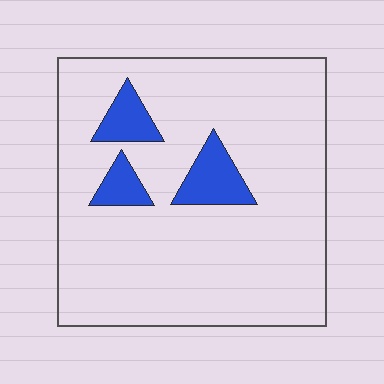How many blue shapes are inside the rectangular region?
3.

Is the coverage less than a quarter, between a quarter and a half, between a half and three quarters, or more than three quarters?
Less than a quarter.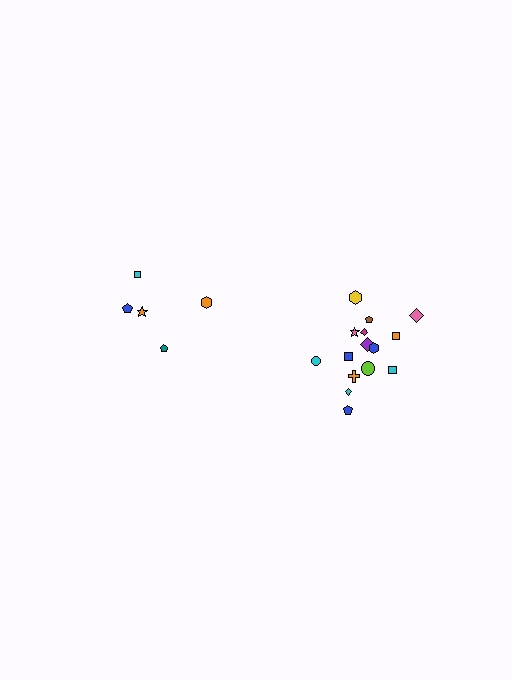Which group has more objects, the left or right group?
The right group.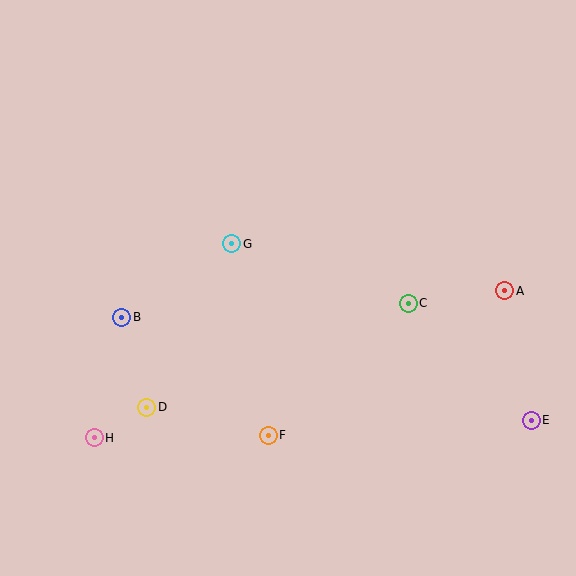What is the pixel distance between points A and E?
The distance between A and E is 132 pixels.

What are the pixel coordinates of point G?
Point G is at (232, 244).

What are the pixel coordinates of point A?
Point A is at (505, 291).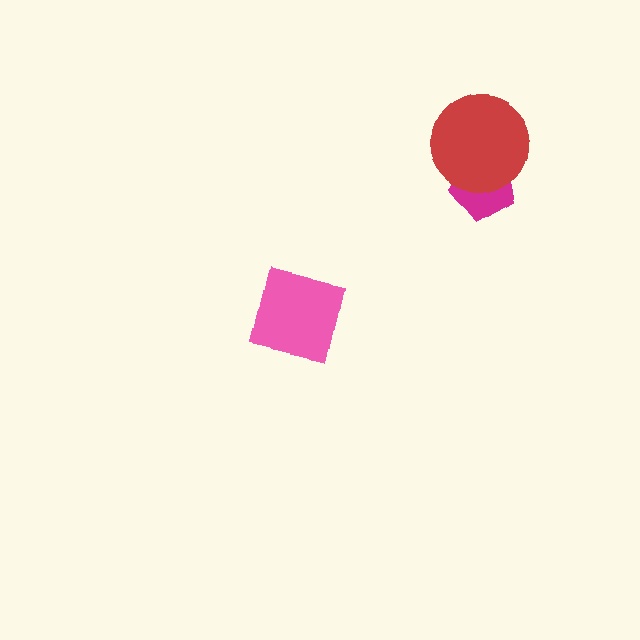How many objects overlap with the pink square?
0 objects overlap with the pink square.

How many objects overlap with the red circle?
1 object overlaps with the red circle.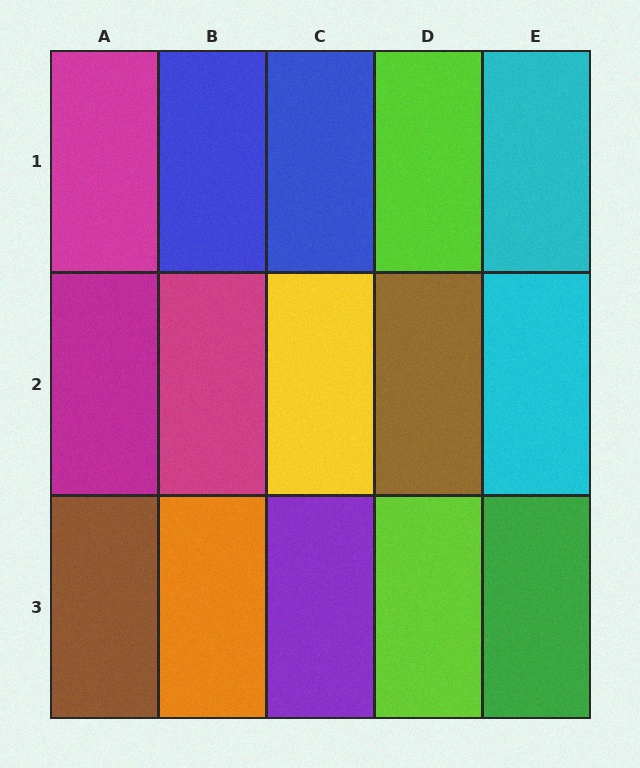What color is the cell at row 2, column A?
Magenta.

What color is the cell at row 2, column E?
Cyan.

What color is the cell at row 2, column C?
Yellow.